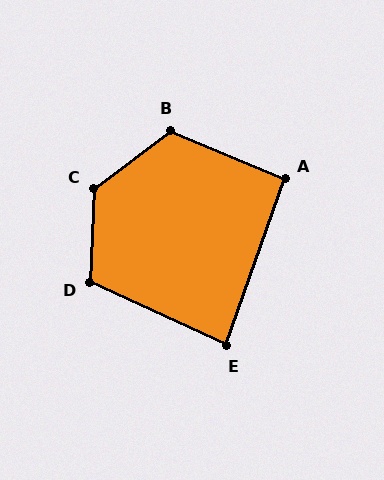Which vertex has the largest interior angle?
C, at approximately 129 degrees.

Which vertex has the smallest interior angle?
E, at approximately 85 degrees.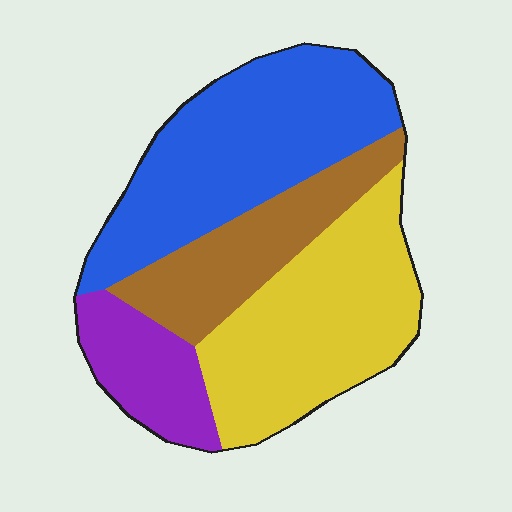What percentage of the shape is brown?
Brown covers 19% of the shape.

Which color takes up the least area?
Purple, at roughly 15%.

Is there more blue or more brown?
Blue.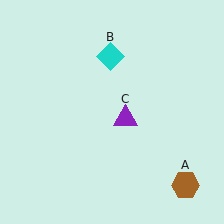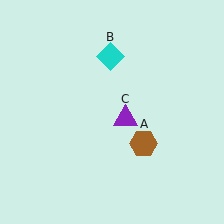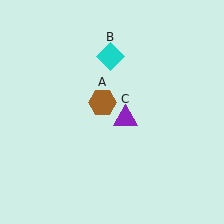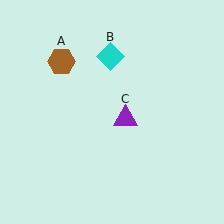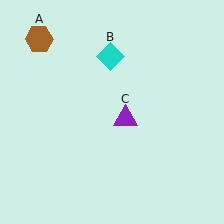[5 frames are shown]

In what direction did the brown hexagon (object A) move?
The brown hexagon (object A) moved up and to the left.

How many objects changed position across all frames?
1 object changed position: brown hexagon (object A).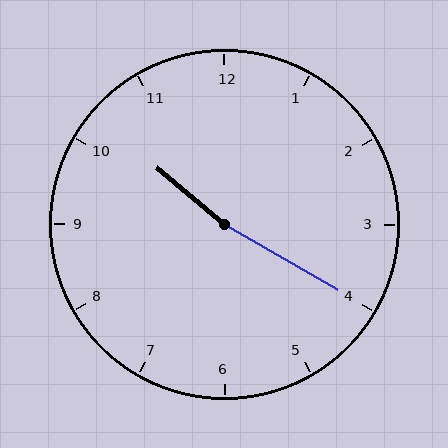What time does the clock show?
10:20.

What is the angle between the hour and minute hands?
Approximately 170 degrees.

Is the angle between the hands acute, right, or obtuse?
It is obtuse.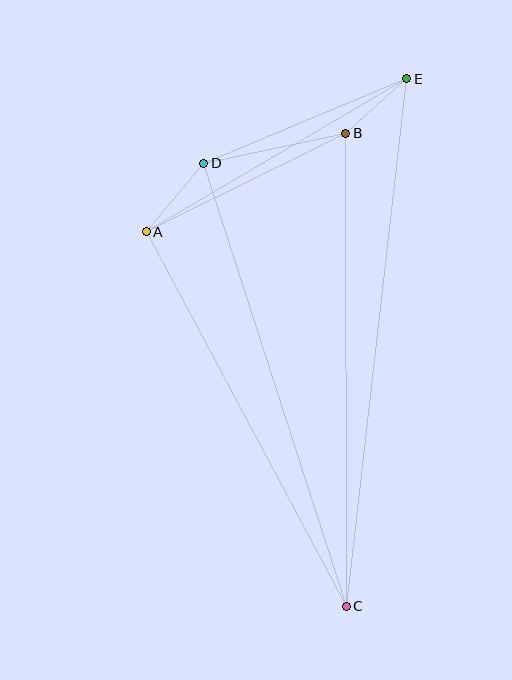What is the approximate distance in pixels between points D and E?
The distance between D and E is approximately 220 pixels.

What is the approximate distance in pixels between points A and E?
The distance between A and E is approximately 302 pixels.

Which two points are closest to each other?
Points B and E are closest to each other.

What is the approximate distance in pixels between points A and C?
The distance between A and C is approximately 425 pixels.